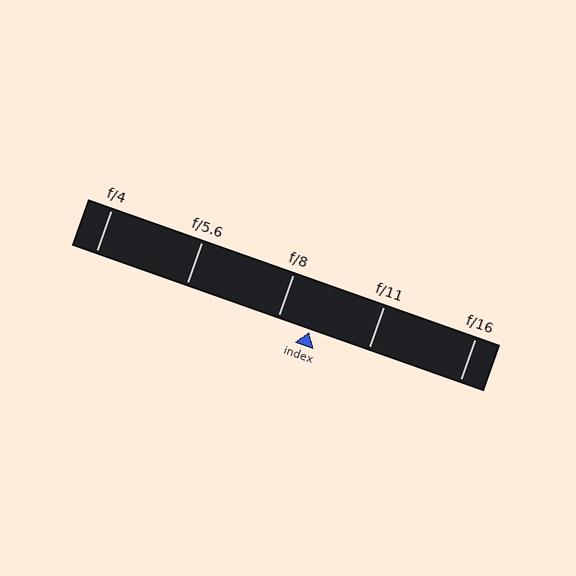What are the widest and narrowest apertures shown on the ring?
The widest aperture shown is f/4 and the narrowest is f/16.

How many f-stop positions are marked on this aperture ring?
There are 5 f-stop positions marked.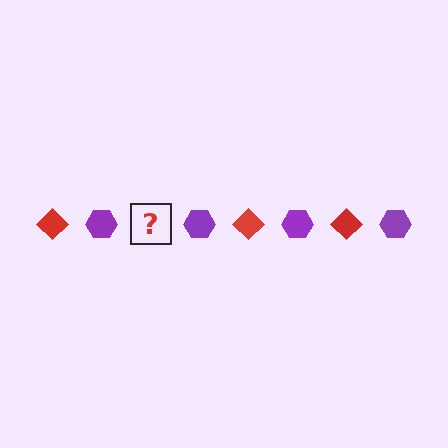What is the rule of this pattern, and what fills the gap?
The rule is that the pattern alternates between red diamond and purple hexagon. The gap should be filled with a red diamond.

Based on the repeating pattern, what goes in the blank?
The blank should be a red diamond.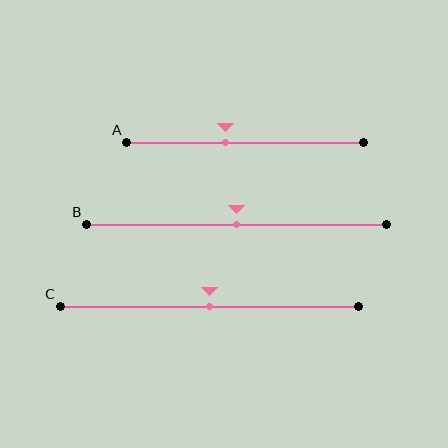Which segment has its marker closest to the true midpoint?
Segment B has its marker closest to the true midpoint.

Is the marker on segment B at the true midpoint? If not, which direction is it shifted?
Yes, the marker on segment B is at the true midpoint.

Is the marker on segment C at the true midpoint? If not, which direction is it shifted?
Yes, the marker on segment C is at the true midpoint.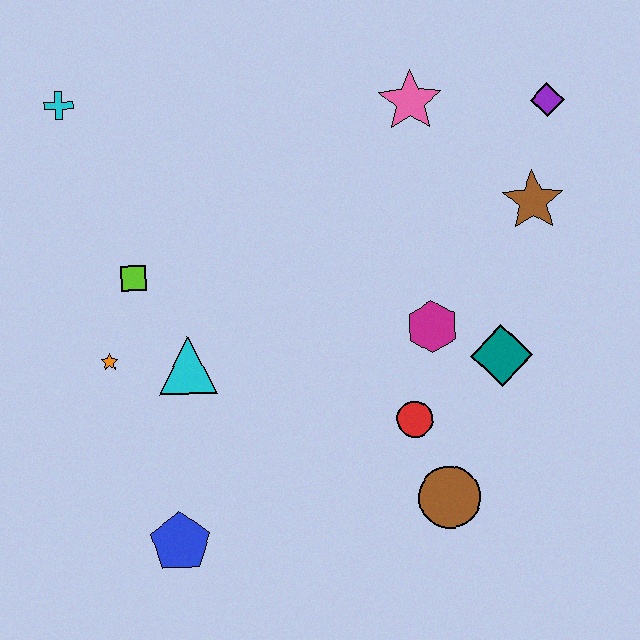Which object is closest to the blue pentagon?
The cyan triangle is closest to the blue pentagon.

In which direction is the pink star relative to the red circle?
The pink star is above the red circle.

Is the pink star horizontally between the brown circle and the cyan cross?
Yes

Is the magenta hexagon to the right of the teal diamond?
No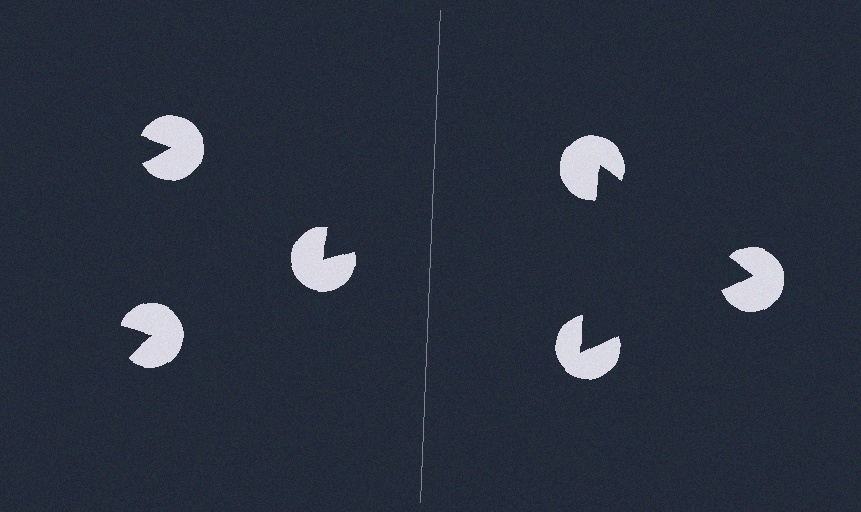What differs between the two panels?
The pac-man discs are positioned identically on both sides; only the wedge orientations differ. On the right they align to a triangle; on the left they are misaligned.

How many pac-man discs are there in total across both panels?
6 — 3 on each side.